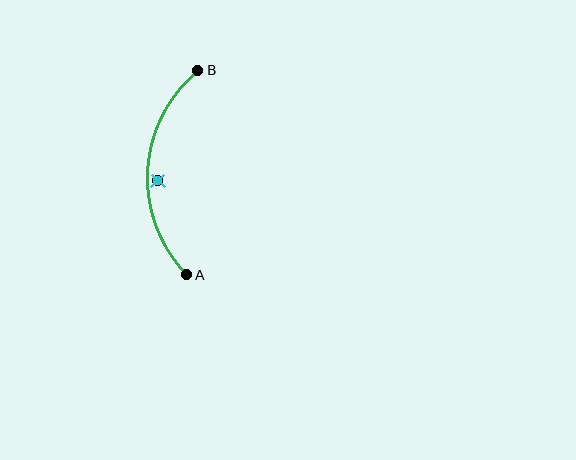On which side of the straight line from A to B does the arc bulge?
The arc bulges to the left of the straight line connecting A and B.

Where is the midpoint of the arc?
The arc midpoint is the point on the curve farthest from the straight line joining A and B. It sits to the left of that line.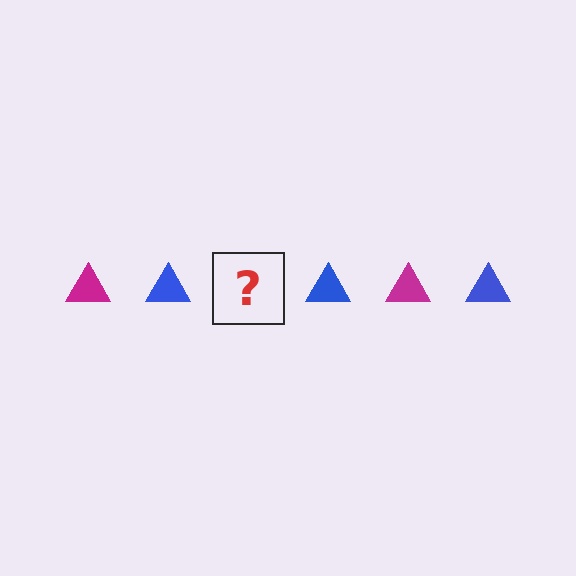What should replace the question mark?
The question mark should be replaced with a magenta triangle.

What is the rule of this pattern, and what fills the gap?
The rule is that the pattern cycles through magenta, blue triangles. The gap should be filled with a magenta triangle.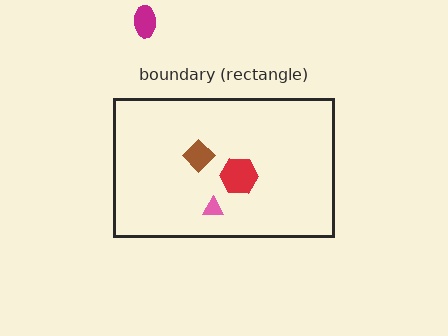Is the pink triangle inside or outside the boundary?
Inside.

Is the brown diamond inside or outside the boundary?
Inside.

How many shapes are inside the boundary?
3 inside, 1 outside.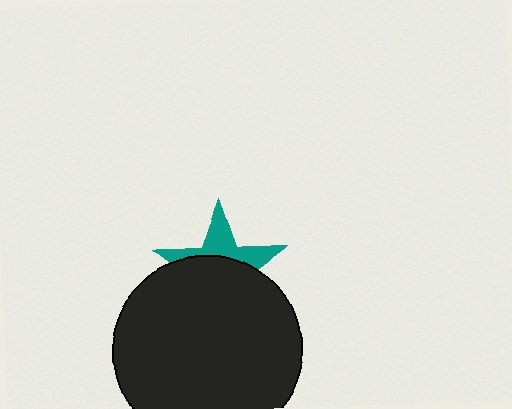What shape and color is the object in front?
The object in front is a black circle.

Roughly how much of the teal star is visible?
A small part of it is visible (roughly 39%).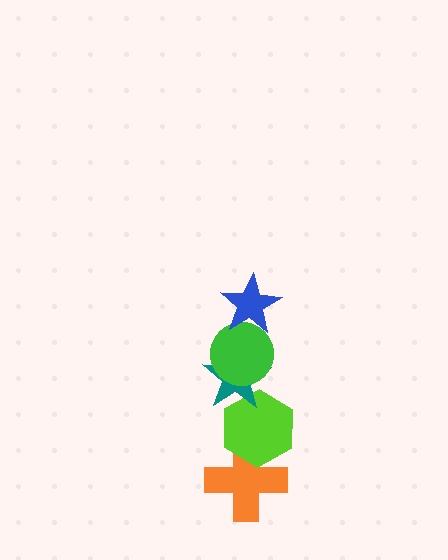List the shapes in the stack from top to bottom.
From top to bottom: the blue star, the green circle, the teal star, the lime hexagon, the orange cross.